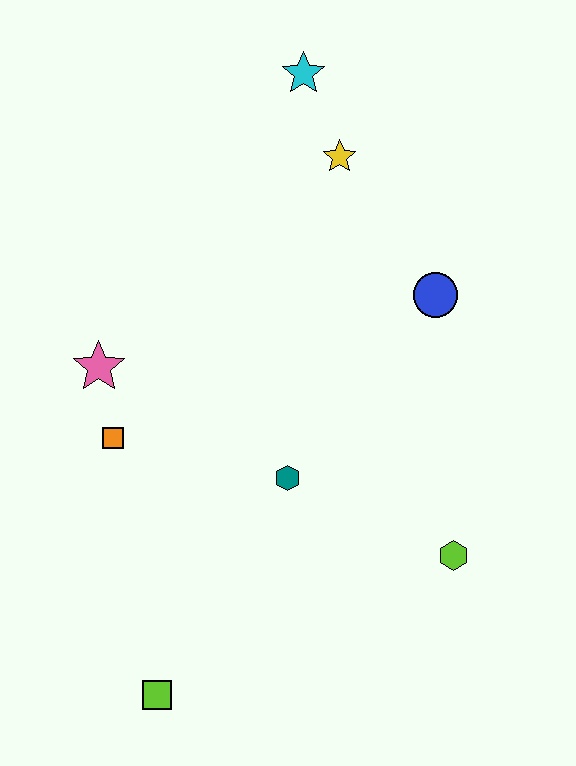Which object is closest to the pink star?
The orange square is closest to the pink star.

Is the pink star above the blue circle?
No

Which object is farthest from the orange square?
The cyan star is farthest from the orange square.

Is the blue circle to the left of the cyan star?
No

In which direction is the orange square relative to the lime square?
The orange square is above the lime square.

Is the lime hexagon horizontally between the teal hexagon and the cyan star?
No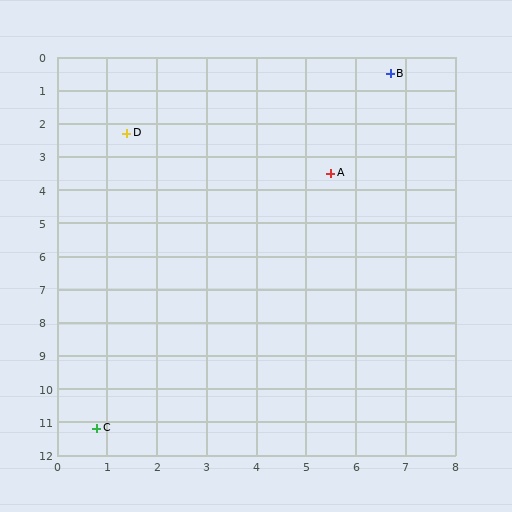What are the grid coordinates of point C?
Point C is at approximately (0.8, 11.2).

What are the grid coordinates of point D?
Point D is at approximately (1.4, 2.3).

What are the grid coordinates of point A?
Point A is at approximately (5.5, 3.5).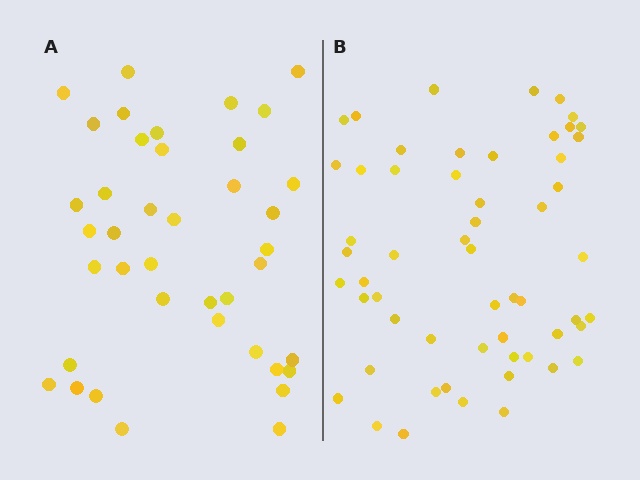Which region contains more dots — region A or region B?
Region B (the right region) has more dots.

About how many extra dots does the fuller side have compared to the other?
Region B has approximately 15 more dots than region A.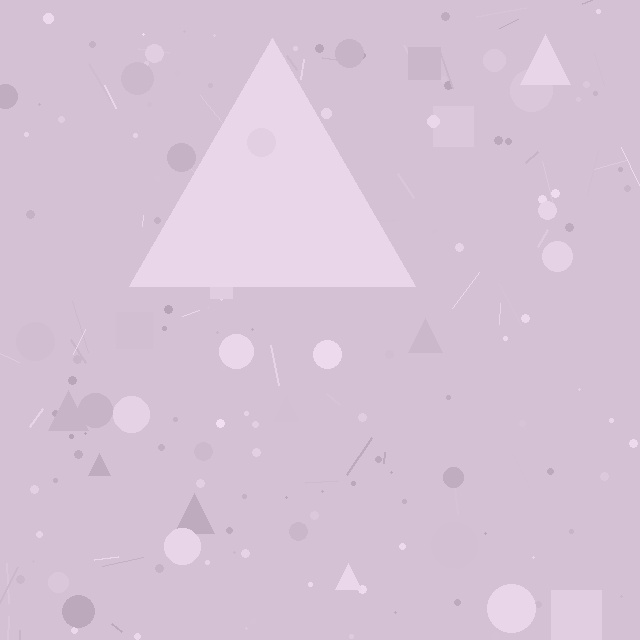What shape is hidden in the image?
A triangle is hidden in the image.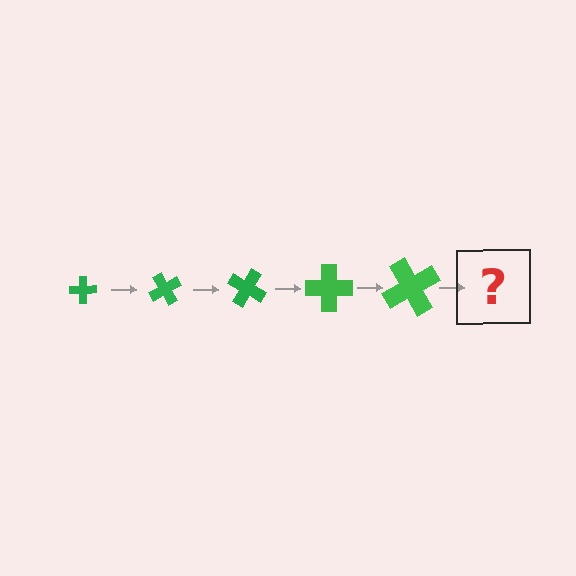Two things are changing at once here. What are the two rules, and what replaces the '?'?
The two rules are that the cross grows larger each step and it rotates 60 degrees each step. The '?' should be a cross, larger than the previous one and rotated 300 degrees from the start.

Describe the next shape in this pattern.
It should be a cross, larger than the previous one and rotated 300 degrees from the start.